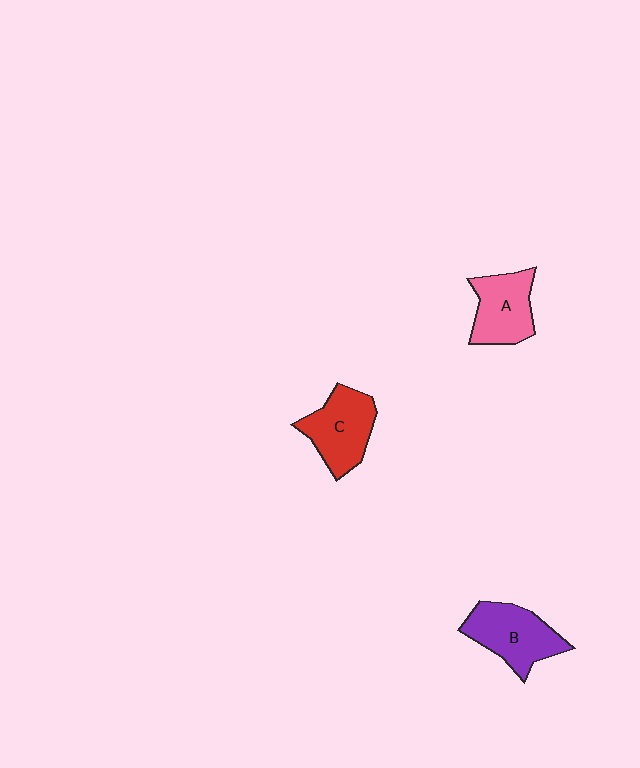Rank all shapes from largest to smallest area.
From largest to smallest: B (purple), C (red), A (pink).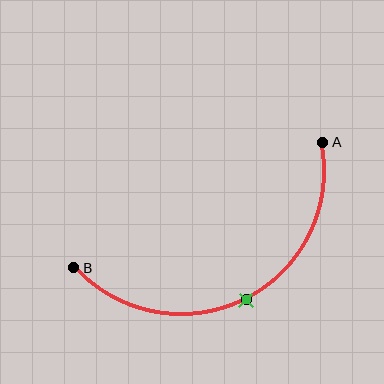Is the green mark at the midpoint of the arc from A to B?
Yes. The green mark lies on the arc at equal arc-length from both A and B — it is the arc midpoint.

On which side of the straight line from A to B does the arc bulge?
The arc bulges below the straight line connecting A and B.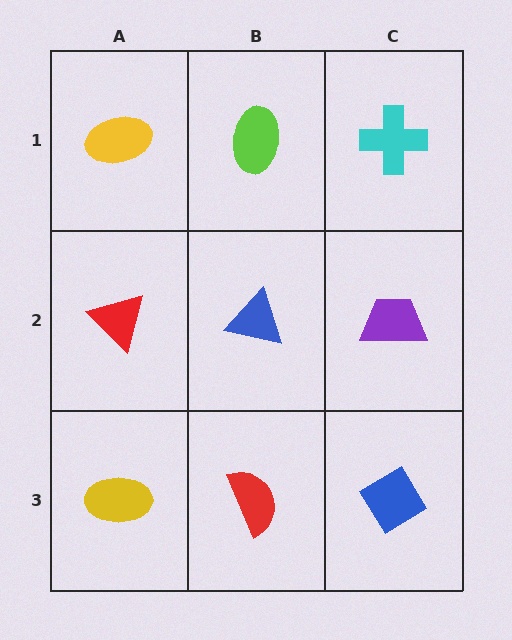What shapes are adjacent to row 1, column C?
A purple trapezoid (row 2, column C), a lime ellipse (row 1, column B).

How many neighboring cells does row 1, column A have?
2.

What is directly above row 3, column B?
A blue triangle.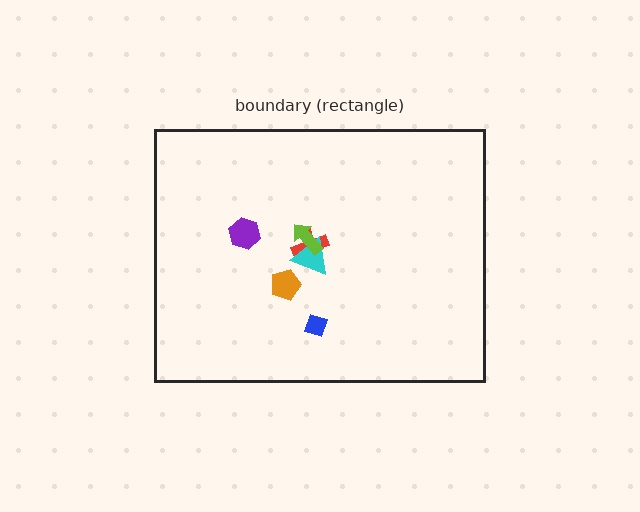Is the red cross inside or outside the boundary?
Inside.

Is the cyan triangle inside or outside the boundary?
Inside.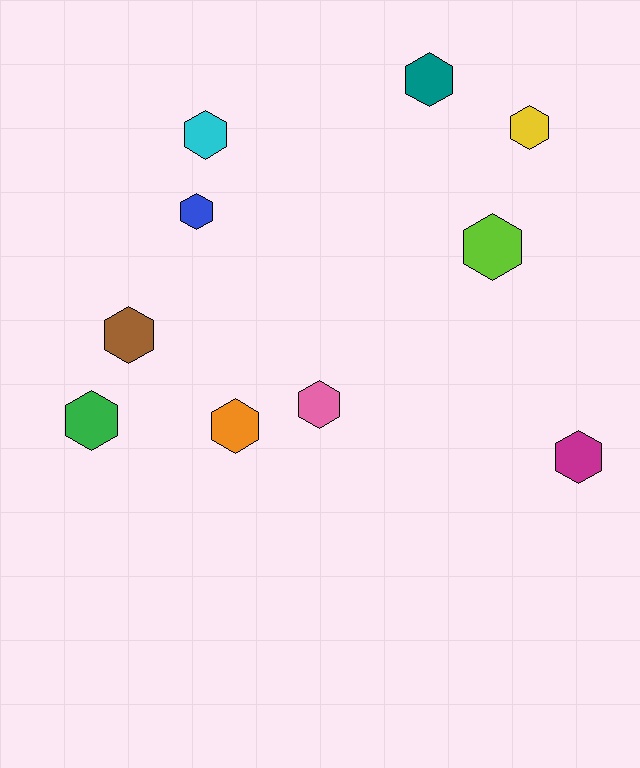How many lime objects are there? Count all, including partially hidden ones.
There is 1 lime object.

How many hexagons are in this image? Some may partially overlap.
There are 10 hexagons.